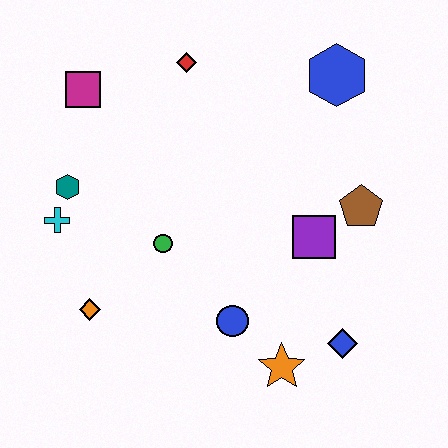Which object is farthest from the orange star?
The magenta square is farthest from the orange star.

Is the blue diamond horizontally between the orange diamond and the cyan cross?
No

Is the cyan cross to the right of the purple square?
No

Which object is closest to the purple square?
The brown pentagon is closest to the purple square.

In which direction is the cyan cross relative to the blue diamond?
The cyan cross is to the left of the blue diamond.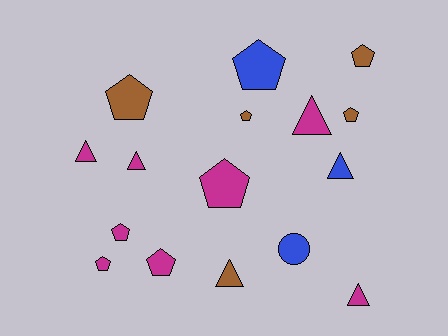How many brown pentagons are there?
There are 4 brown pentagons.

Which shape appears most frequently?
Pentagon, with 9 objects.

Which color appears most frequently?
Magenta, with 8 objects.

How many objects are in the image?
There are 16 objects.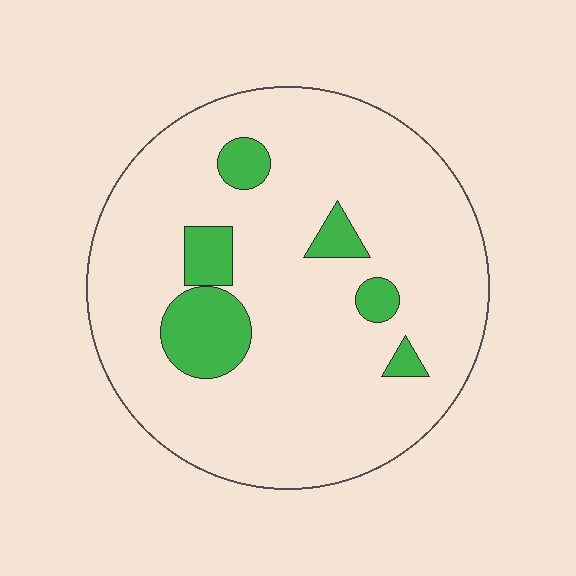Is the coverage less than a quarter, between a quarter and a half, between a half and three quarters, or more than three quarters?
Less than a quarter.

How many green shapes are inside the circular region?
6.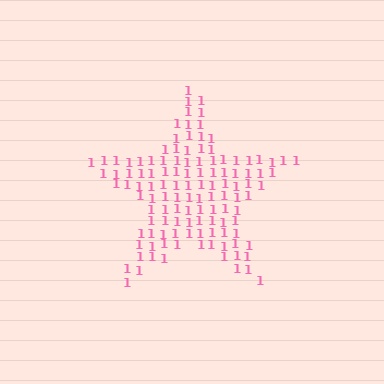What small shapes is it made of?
It is made of small digit 1's.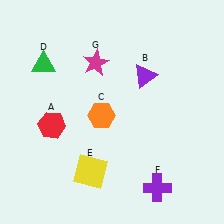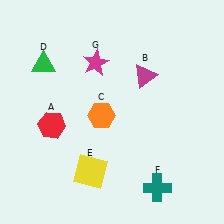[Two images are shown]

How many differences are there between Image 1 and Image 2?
There are 2 differences between the two images.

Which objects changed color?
B changed from purple to magenta. F changed from purple to teal.